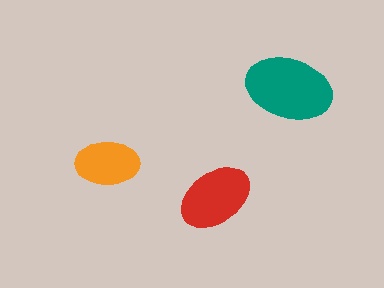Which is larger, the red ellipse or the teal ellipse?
The teal one.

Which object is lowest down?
The red ellipse is bottommost.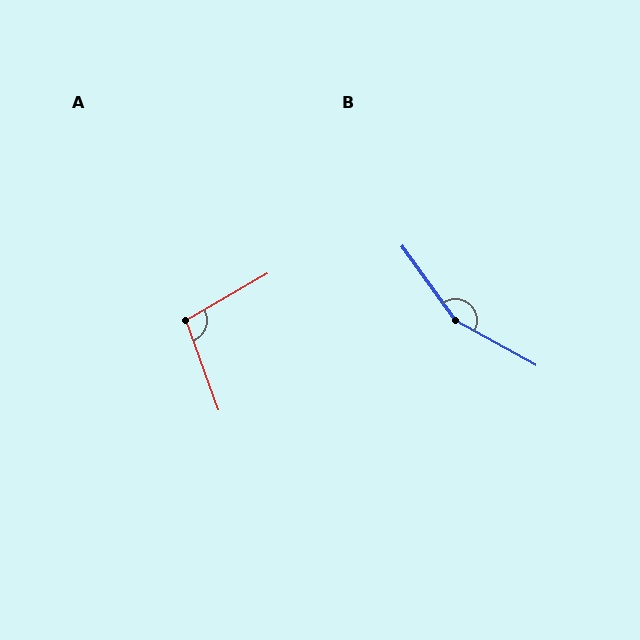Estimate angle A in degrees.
Approximately 99 degrees.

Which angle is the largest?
B, at approximately 155 degrees.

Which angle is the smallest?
A, at approximately 99 degrees.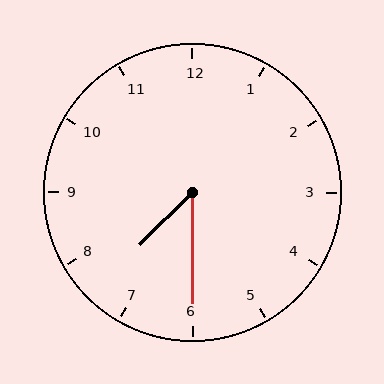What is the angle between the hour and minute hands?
Approximately 45 degrees.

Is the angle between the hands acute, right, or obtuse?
It is acute.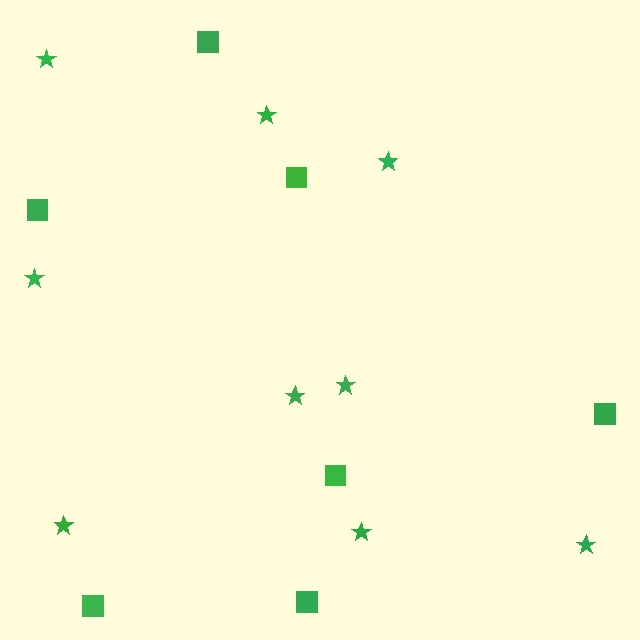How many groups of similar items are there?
There are 2 groups: one group of squares (7) and one group of stars (9).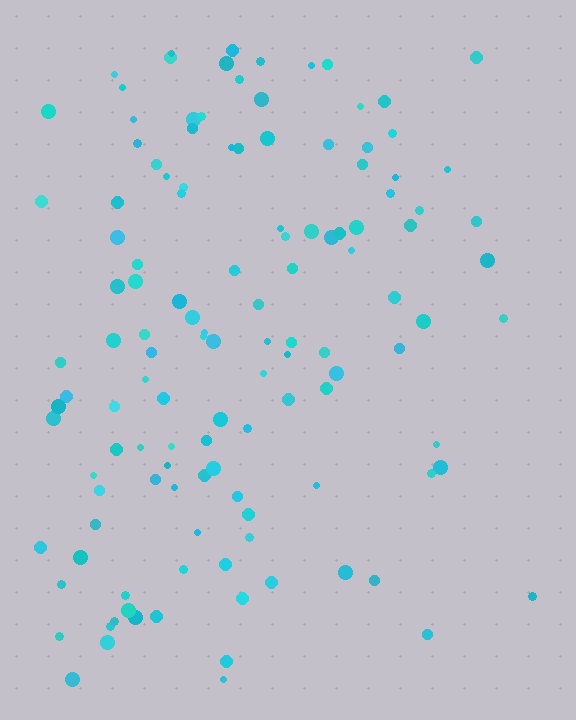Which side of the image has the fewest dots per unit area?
The right.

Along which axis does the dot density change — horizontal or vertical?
Horizontal.